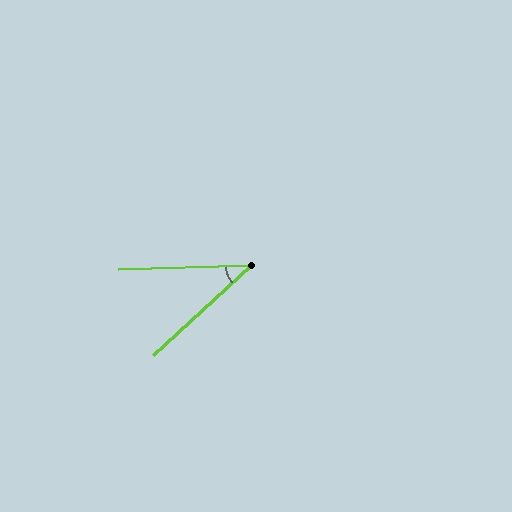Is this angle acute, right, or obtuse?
It is acute.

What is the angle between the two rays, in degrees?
Approximately 41 degrees.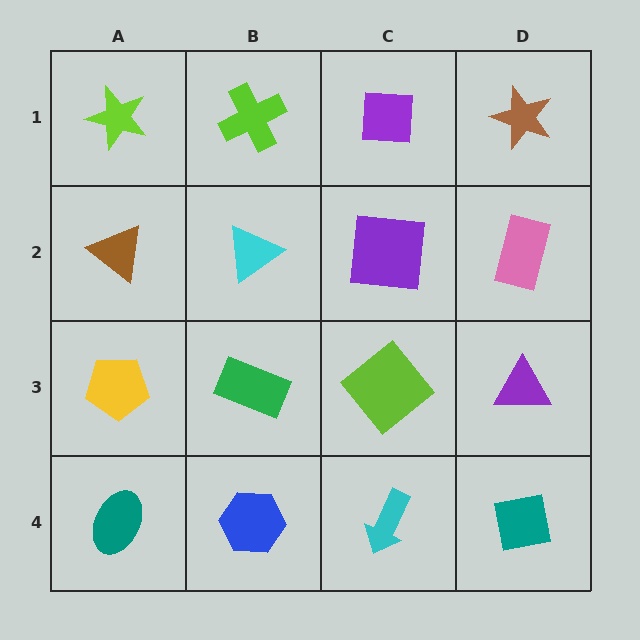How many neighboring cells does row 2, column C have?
4.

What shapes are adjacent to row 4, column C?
A lime diamond (row 3, column C), a blue hexagon (row 4, column B), a teal square (row 4, column D).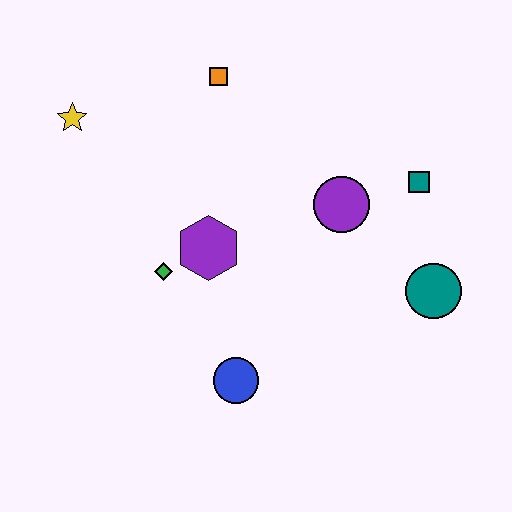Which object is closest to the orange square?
The yellow star is closest to the orange square.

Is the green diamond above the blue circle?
Yes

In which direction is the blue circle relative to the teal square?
The blue circle is below the teal square.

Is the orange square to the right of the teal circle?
No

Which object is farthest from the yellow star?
The teal circle is farthest from the yellow star.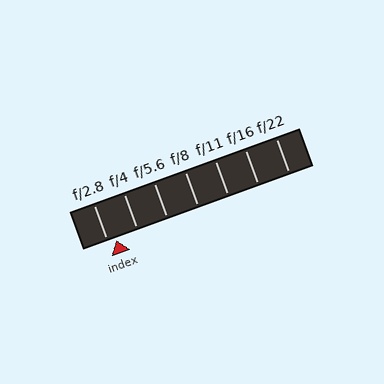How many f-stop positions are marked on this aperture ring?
There are 7 f-stop positions marked.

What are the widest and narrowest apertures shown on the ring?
The widest aperture shown is f/2.8 and the narrowest is f/22.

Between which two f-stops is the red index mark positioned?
The index mark is between f/2.8 and f/4.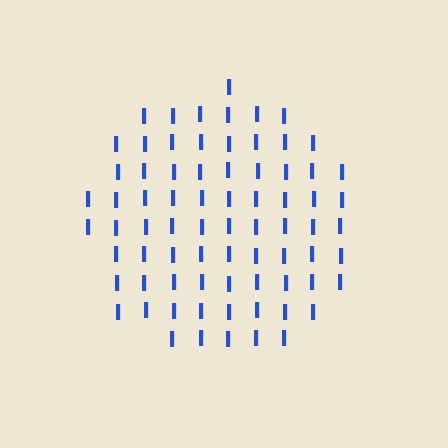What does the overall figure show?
The overall figure shows a circle.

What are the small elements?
The small elements are letter I's.